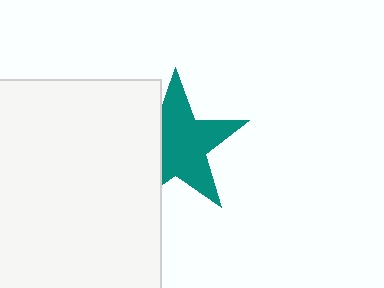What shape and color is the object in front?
The object in front is a white rectangle.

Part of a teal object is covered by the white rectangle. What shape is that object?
It is a star.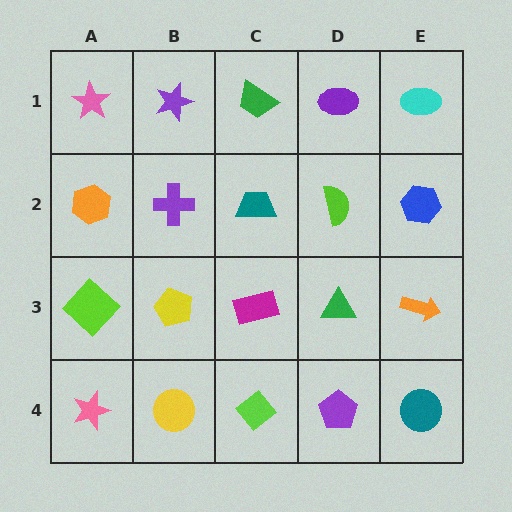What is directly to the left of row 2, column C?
A purple cross.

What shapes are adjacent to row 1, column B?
A purple cross (row 2, column B), a pink star (row 1, column A), a green trapezoid (row 1, column C).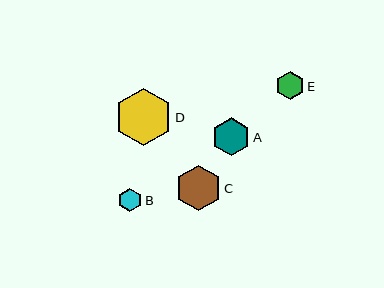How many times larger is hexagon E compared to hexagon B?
Hexagon E is approximately 1.2 times the size of hexagon B.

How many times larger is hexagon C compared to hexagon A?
Hexagon C is approximately 1.2 times the size of hexagon A.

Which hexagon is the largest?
Hexagon D is the largest with a size of approximately 57 pixels.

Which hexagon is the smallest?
Hexagon B is the smallest with a size of approximately 23 pixels.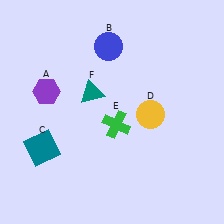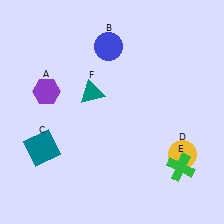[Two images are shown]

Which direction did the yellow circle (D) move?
The yellow circle (D) moved down.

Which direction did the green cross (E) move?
The green cross (E) moved right.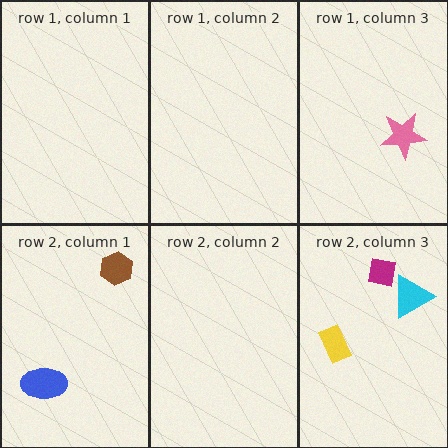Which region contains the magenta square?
The row 2, column 3 region.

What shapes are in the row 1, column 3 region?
The pink star.